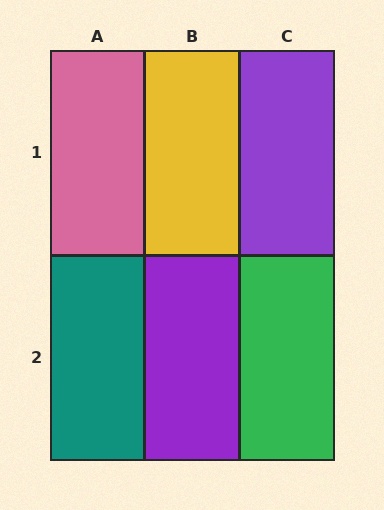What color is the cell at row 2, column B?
Purple.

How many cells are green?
1 cell is green.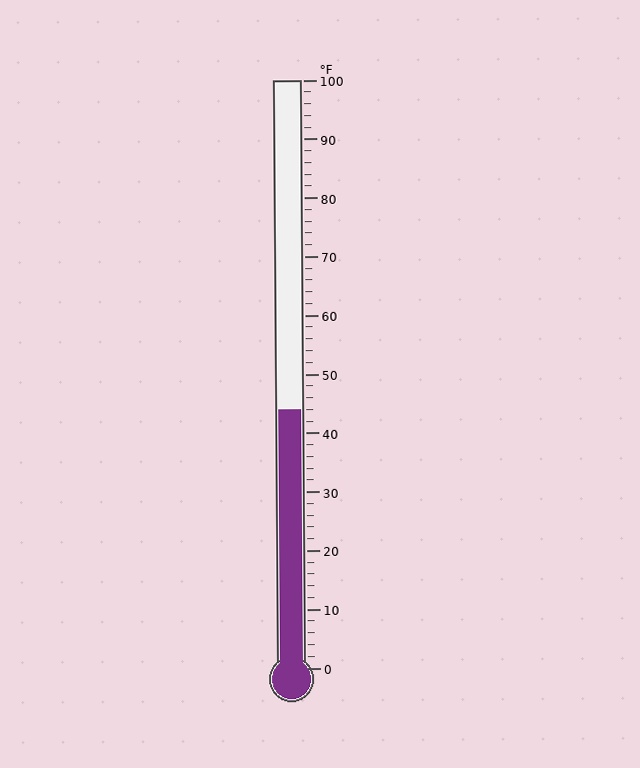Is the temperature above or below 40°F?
The temperature is above 40°F.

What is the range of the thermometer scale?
The thermometer scale ranges from 0°F to 100°F.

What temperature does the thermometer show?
The thermometer shows approximately 44°F.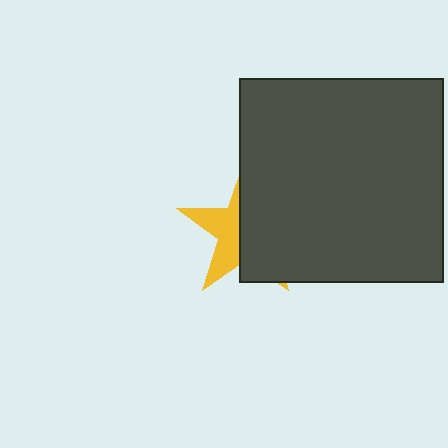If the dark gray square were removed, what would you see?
You would see the complete yellow star.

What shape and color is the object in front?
The object in front is a dark gray square.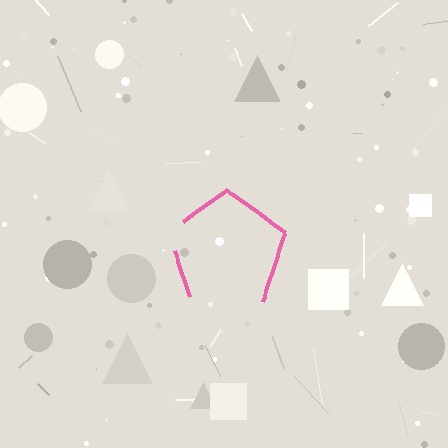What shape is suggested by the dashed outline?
The dashed outline suggests a pentagon.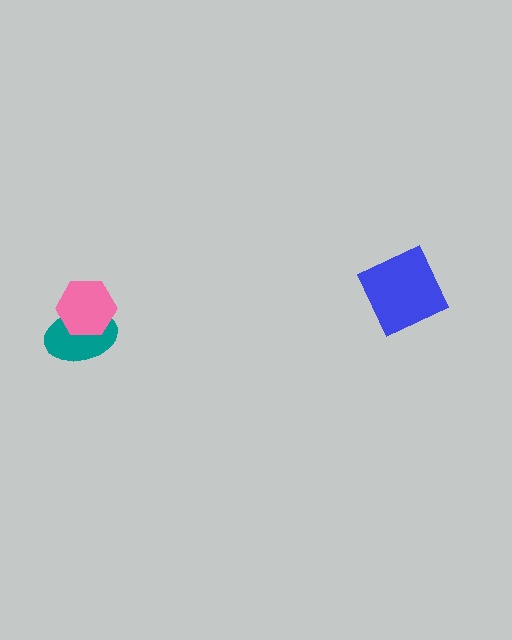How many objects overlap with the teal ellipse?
1 object overlaps with the teal ellipse.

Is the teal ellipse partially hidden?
Yes, it is partially covered by another shape.